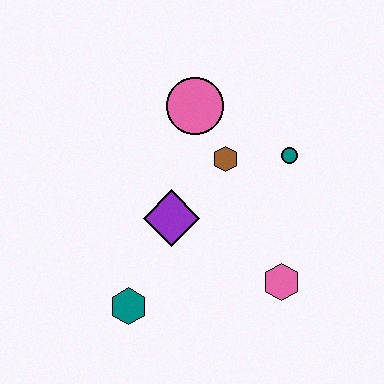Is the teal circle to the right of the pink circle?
Yes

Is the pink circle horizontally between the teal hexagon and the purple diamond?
No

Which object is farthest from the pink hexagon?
The pink circle is farthest from the pink hexagon.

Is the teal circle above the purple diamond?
Yes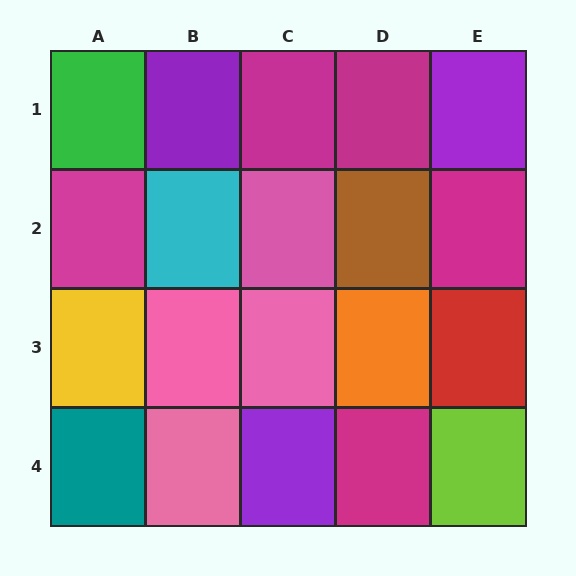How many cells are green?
1 cell is green.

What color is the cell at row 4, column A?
Teal.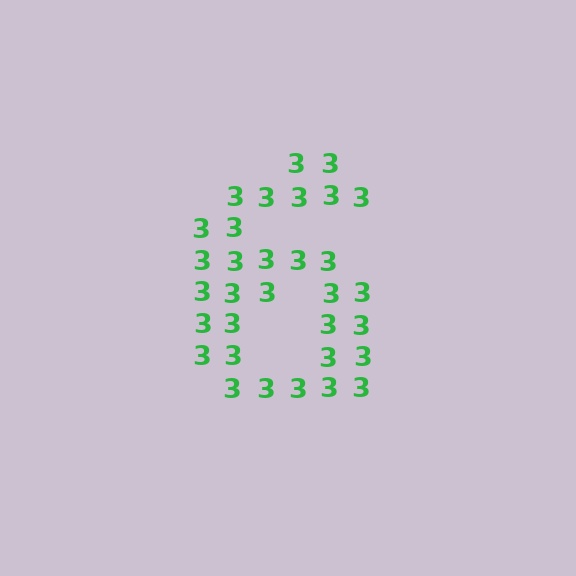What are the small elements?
The small elements are digit 3's.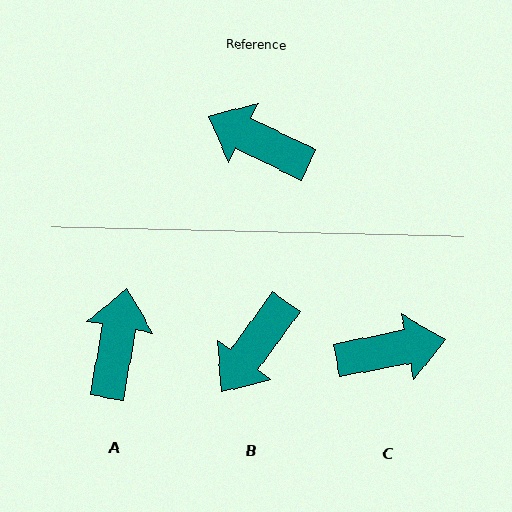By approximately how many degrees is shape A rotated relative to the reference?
Approximately 74 degrees clockwise.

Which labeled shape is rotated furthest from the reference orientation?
C, about 143 degrees away.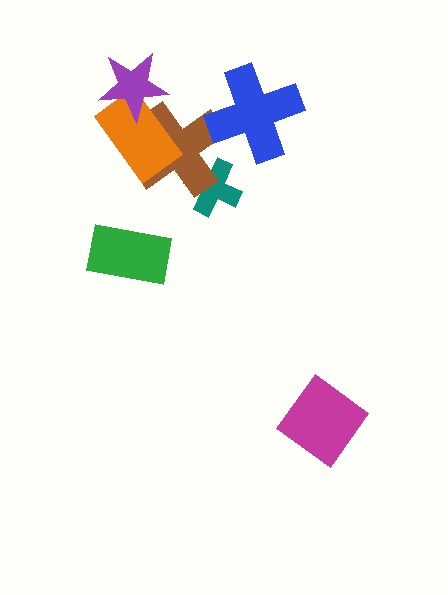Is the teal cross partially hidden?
Yes, it is partially covered by another shape.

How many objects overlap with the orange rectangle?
2 objects overlap with the orange rectangle.